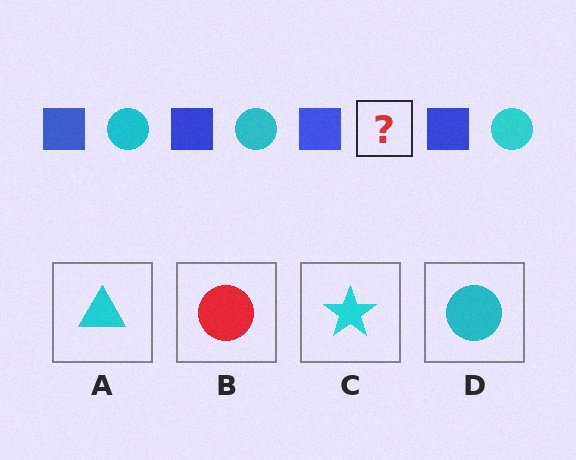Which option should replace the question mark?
Option D.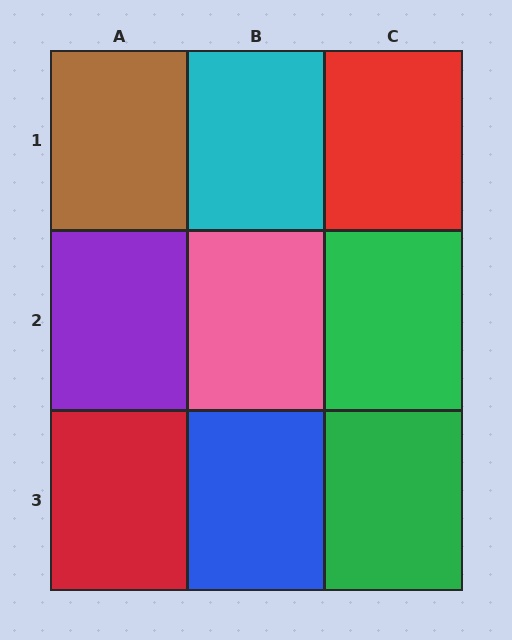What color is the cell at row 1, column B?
Cyan.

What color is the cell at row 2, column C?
Green.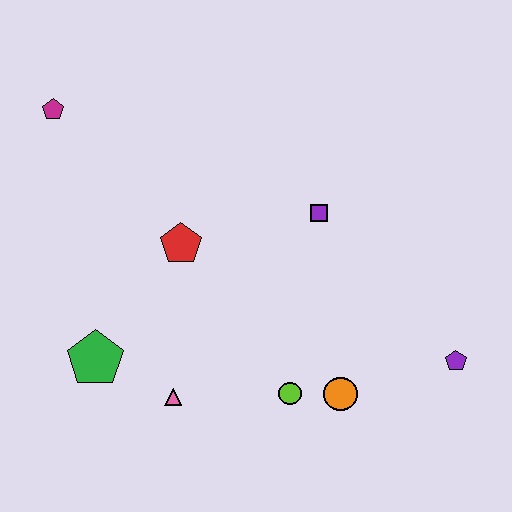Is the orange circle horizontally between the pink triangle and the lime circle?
No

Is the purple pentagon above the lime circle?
Yes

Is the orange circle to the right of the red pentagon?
Yes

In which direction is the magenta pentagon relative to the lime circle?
The magenta pentagon is above the lime circle.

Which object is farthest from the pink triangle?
The magenta pentagon is farthest from the pink triangle.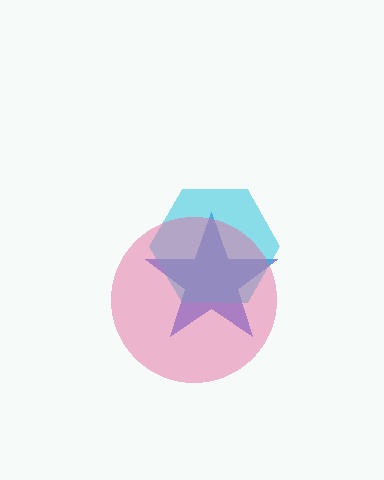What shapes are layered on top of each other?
The layered shapes are: a blue star, a cyan hexagon, a pink circle.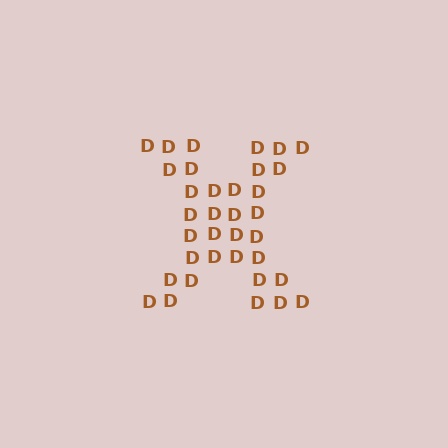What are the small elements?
The small elements are letter D's.